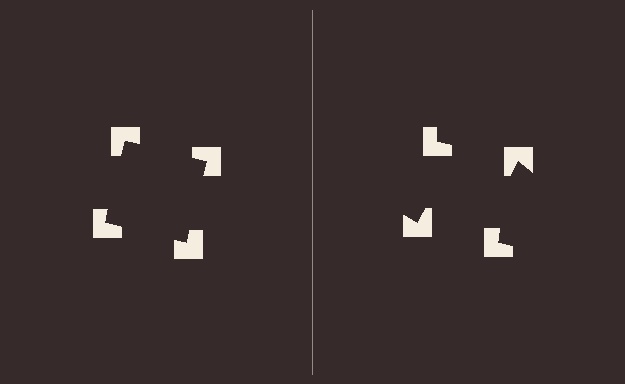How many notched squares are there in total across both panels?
8 — 4 on each side.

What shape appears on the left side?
An illusory square.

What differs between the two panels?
The notched squares are positioned identically on both sides; only the wedge orientations differ. On the left they align to a square; on the right they are misaligned.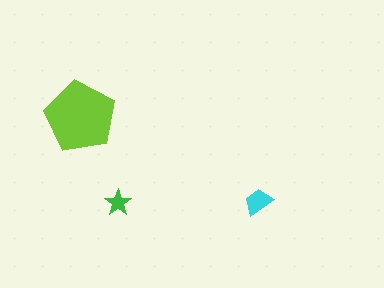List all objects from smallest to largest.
The green star, the cyan trapezoid, the lime pentagon.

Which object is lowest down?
The green star is bottommost.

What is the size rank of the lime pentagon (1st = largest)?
1st.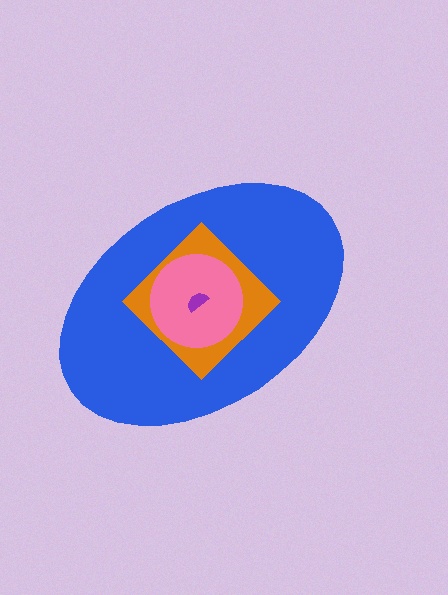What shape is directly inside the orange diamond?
The pink circle.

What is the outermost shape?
The blue ellipse.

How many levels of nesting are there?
4.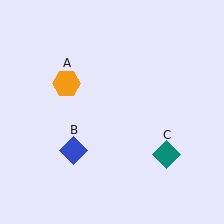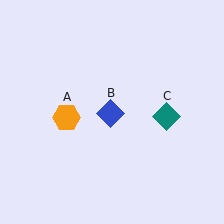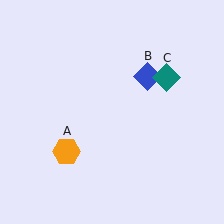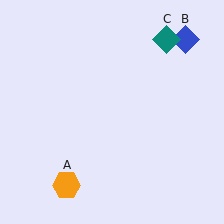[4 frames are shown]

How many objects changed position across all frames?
3 objects changed position: orange hexagon (object A), blue diamond (object B), teal diamond (object C).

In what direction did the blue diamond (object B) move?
The blue diamond (object B) moved up and to the right.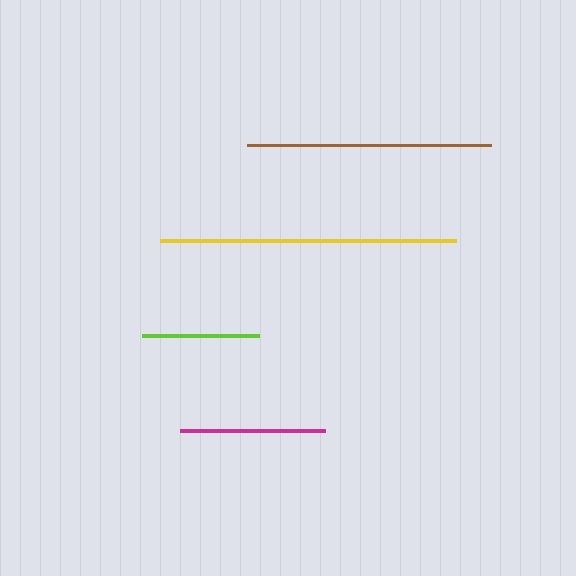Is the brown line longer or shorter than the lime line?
The brown line is longer than the lime line.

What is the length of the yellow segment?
The yellow segment is approximately 296 pixels long.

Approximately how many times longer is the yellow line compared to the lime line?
The yellow line is approximately 2.5 times the length of the lime line.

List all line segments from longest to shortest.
From longest to shortest: yellow, brown, magenta, lime.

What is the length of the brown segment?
The brown segment is approximately 244 pixels long.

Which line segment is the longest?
The yellow line is the longest at approximately 296 pixels.